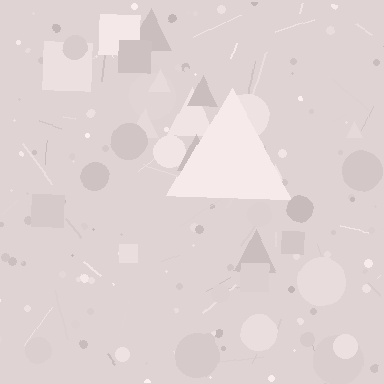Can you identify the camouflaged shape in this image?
The camouflaged shape is a triangle.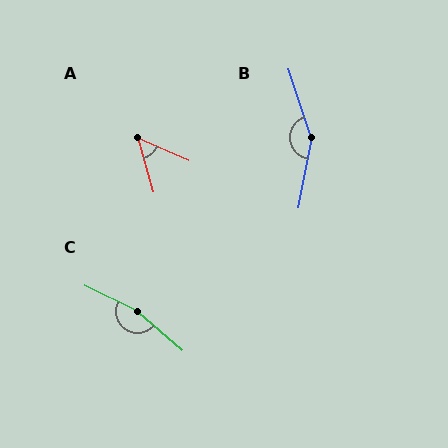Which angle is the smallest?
A, at approximately 50 degrees.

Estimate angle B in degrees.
Approximately 151 degrees.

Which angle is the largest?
C, at approximately 165 degrees.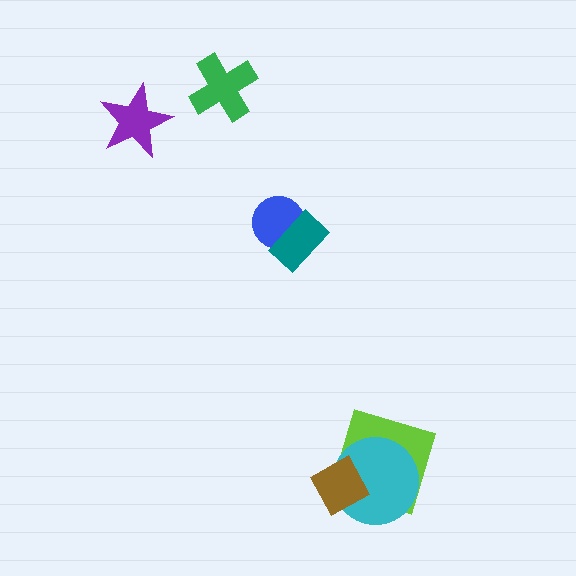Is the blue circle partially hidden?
Yes, it is partially covered by another shape.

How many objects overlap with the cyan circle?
2 objects overlap with the cyan circle.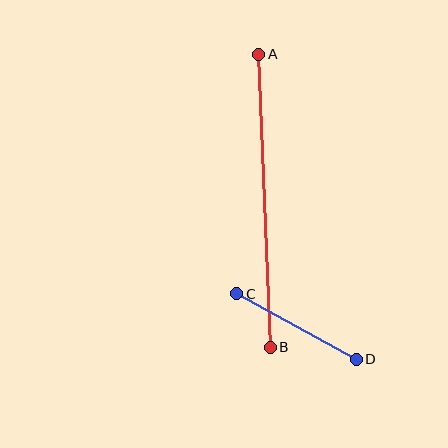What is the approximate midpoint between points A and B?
The midpoint is at approximately (264, 201) pixels.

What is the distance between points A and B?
The distance is approximately 293 pixels.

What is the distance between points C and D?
The distance is approximately 136 pixels.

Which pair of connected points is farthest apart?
Points A and B are farthest apart.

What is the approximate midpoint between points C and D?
The midpoint is at approximately (297, 326) pixels.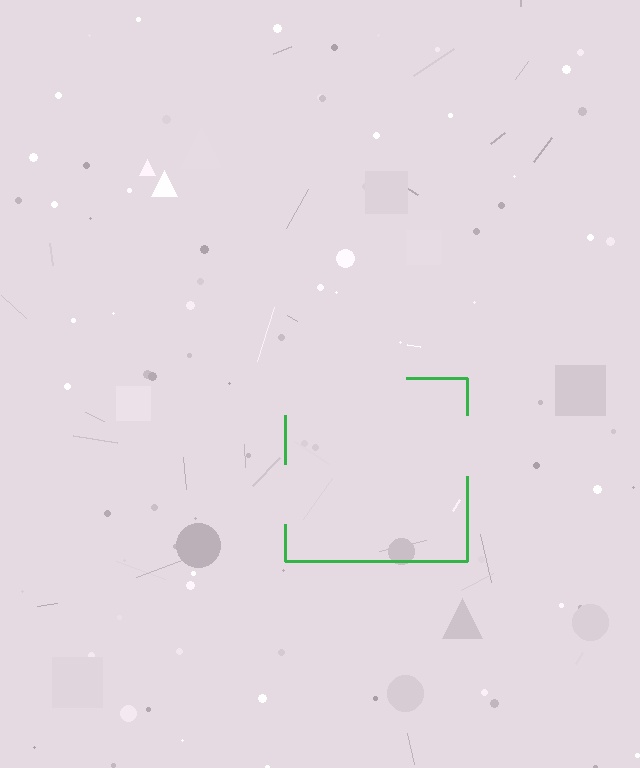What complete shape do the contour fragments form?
The contour fragments form a square.